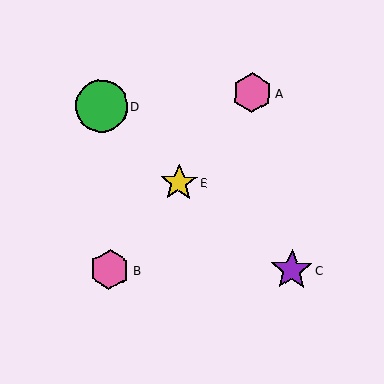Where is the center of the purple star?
The center of the purple star is at (292, 270).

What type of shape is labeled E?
Shape E is a yellow star.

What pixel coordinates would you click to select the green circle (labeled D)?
Click at (101, 106) to select the green circle D.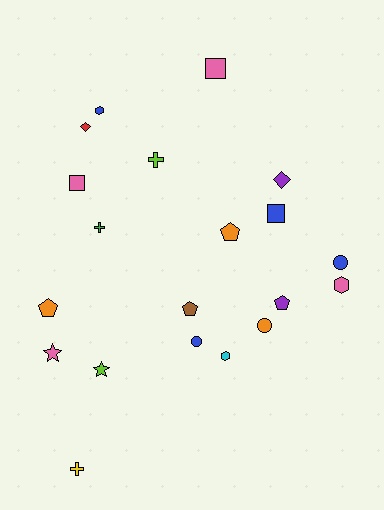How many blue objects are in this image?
There are 4 blue objects.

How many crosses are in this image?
There are 3 crosses.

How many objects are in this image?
There are 20 objects.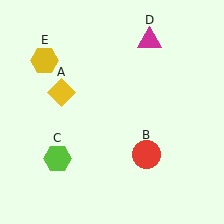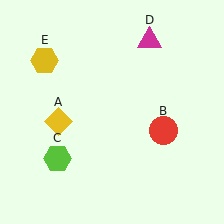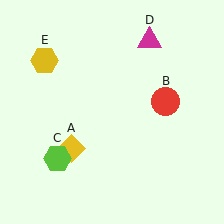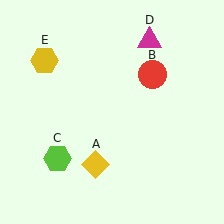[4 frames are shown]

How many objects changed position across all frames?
2 objects changed position: yellow diamond (object A), red circle (object B).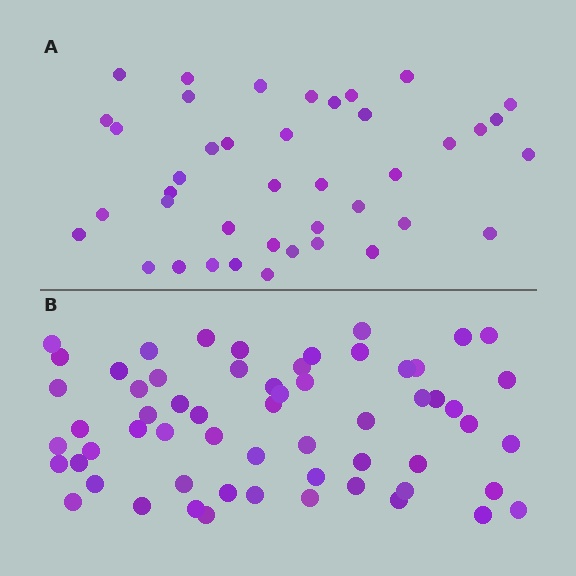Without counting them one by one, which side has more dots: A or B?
Region B (the bottom region) has more dots.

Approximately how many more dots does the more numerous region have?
Region B has approximately 20 more dots than region A.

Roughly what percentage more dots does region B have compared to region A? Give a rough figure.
About 45% more.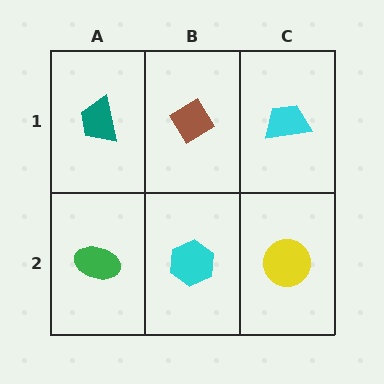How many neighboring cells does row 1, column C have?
2.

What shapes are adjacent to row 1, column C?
A yellow circle (row 2, column C), a brown diamond (row 1, column B).